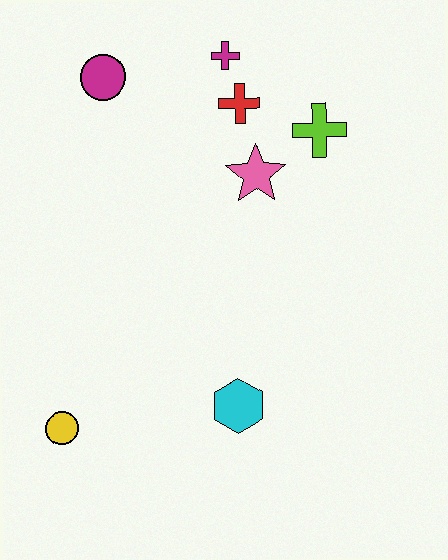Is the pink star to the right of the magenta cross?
Yes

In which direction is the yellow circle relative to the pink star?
The yellow circle is below the pink star.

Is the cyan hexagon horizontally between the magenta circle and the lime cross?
Yes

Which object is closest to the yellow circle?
The cyan hexagon is closest to the yellow circle.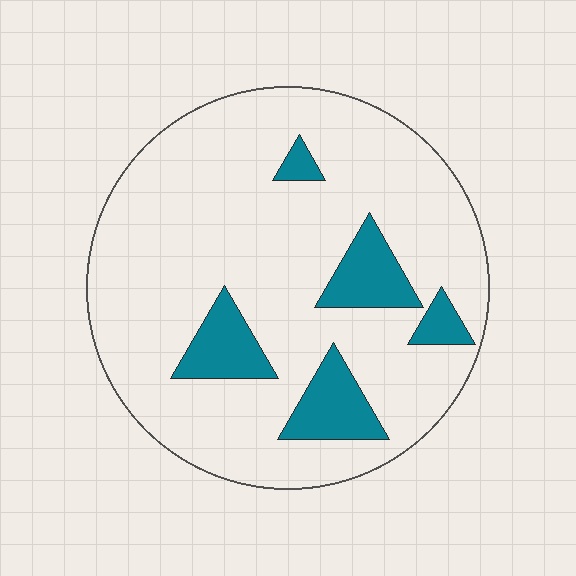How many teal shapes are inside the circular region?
5.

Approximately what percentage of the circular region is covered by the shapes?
Approximately 15%.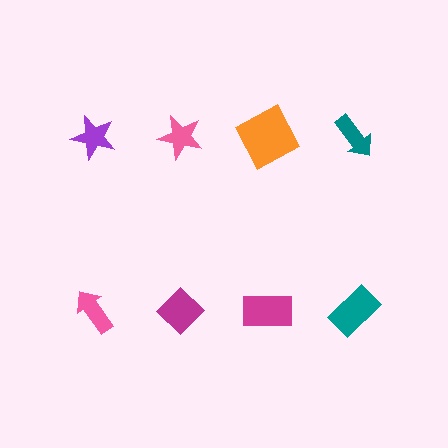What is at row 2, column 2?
A magenta diamond.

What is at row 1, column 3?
An orange square.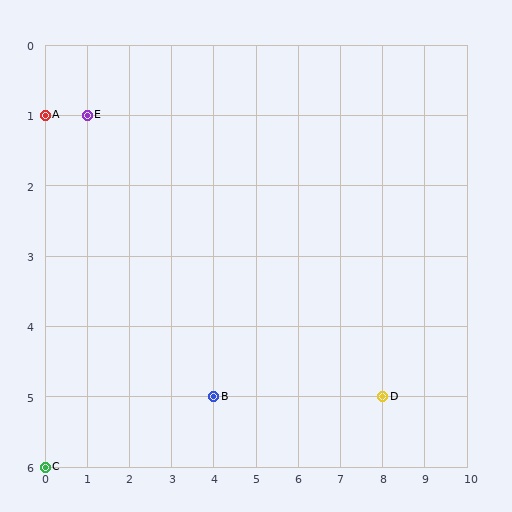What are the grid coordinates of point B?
Point B is at grid coordinates (4, 5).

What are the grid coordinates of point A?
Point A is at grid coordinates (0, 1).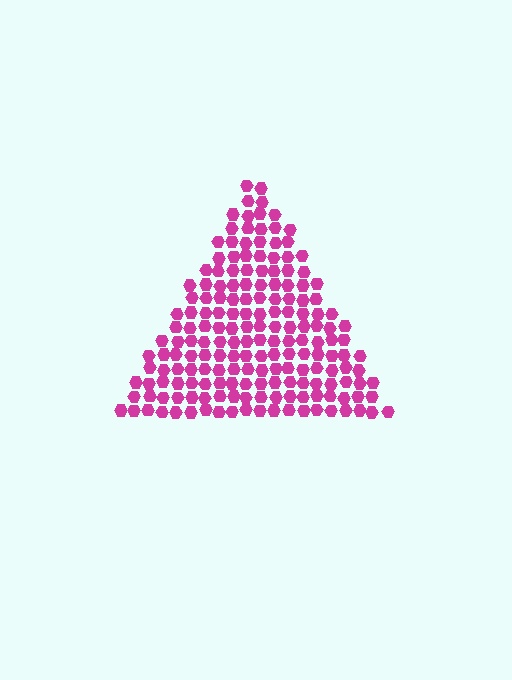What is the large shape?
The large shape is a triangle.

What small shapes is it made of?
It is made of small hexagons.